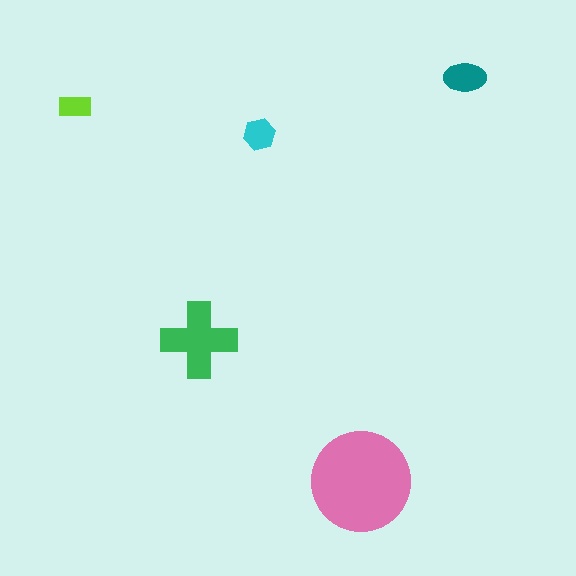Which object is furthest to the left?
The lime rectangle is leftmost.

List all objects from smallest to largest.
The lime rectangle, the cyan hexagon, the teal ellipse, the green cross, the pink circle.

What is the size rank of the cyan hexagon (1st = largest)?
4th.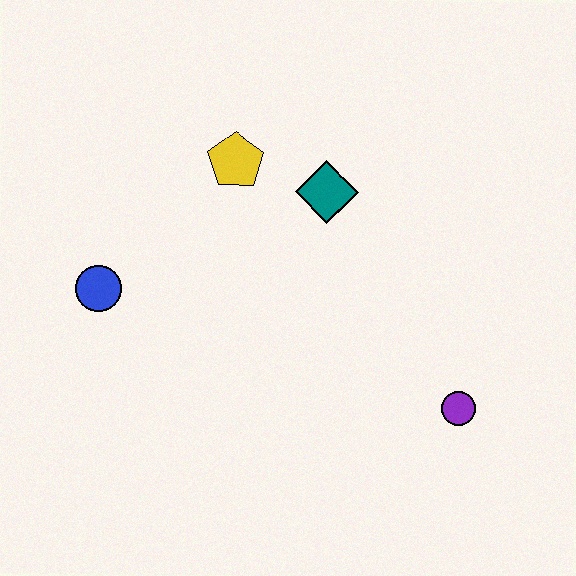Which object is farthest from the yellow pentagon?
The purple circle is farthest from the yellow pentagon.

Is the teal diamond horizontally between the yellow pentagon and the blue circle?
No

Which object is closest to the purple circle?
The teal diamond is closest to the purple circle.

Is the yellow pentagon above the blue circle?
Yes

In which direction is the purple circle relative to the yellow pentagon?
The purple circle is below the yellow pentagon.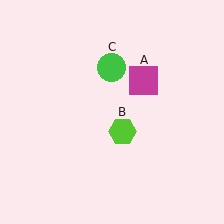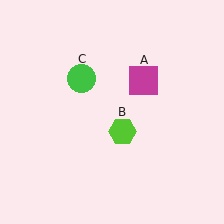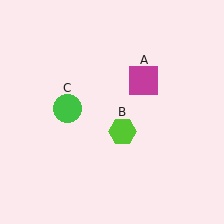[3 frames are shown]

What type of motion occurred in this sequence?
The green circle (object C) rotated counterclockwise around the center of the scene.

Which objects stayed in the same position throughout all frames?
Magenta square (object A) and lime hexagon (object B) remained stationary.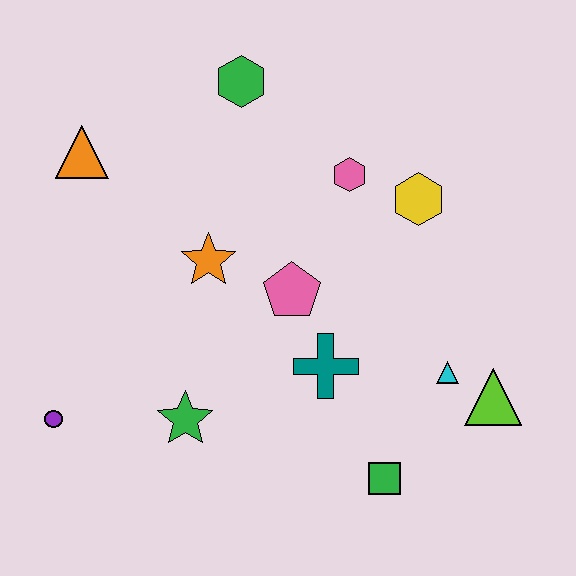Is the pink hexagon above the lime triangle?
Yes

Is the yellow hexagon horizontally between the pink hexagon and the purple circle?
No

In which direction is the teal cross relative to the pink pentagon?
The teal cross is below the pink pentagon.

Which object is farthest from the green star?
The green hexagon is farthest from the green star.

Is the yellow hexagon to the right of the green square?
Yes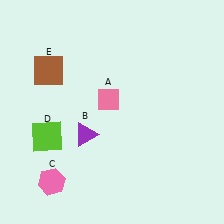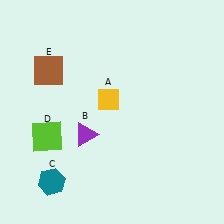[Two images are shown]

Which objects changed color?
A changed from pink to yellow. C changed from pink to teal.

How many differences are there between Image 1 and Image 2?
There are 2 differences between the two images.